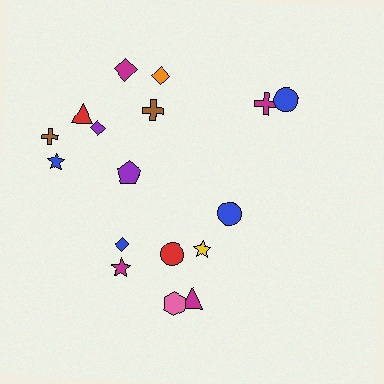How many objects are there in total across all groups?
There are 17 objects.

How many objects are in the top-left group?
There are 8 objects.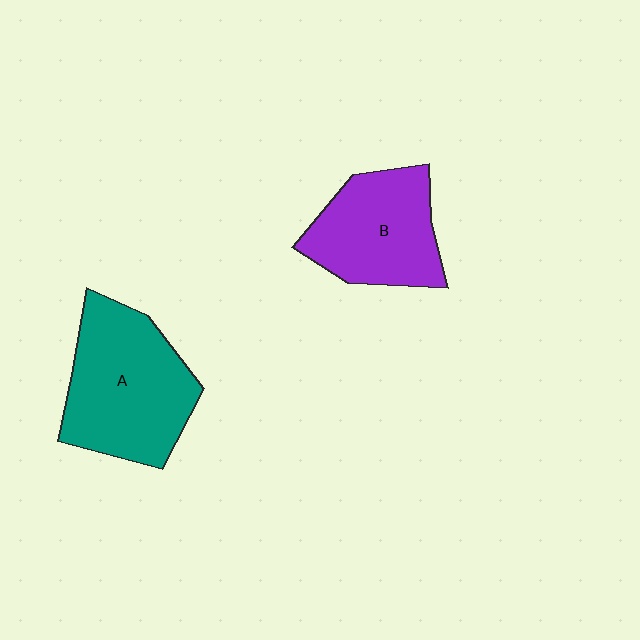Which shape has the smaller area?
Shape B (purple).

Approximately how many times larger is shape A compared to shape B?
Approximately 1.3 times.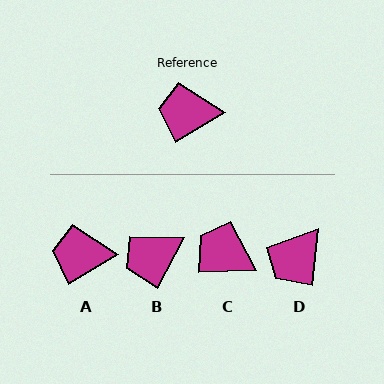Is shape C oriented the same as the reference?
No, it is off by about 28 degrees.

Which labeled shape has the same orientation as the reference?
A.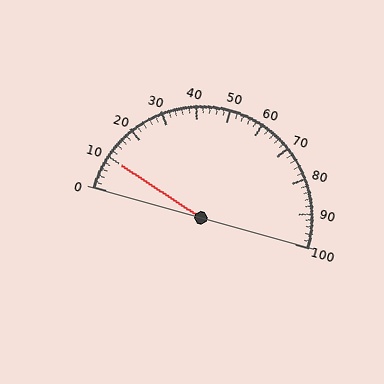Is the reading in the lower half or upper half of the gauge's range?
The reading is in the lower half of the range (0 to 100).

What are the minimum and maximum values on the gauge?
The gauge ranges from 0 to 100.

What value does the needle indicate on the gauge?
The needle indicates approximately 10.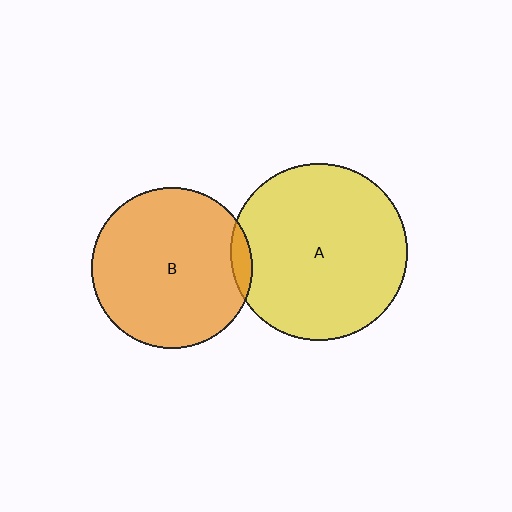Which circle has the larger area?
Circle A (yellow).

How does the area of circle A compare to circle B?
Approximately 1.2 times.